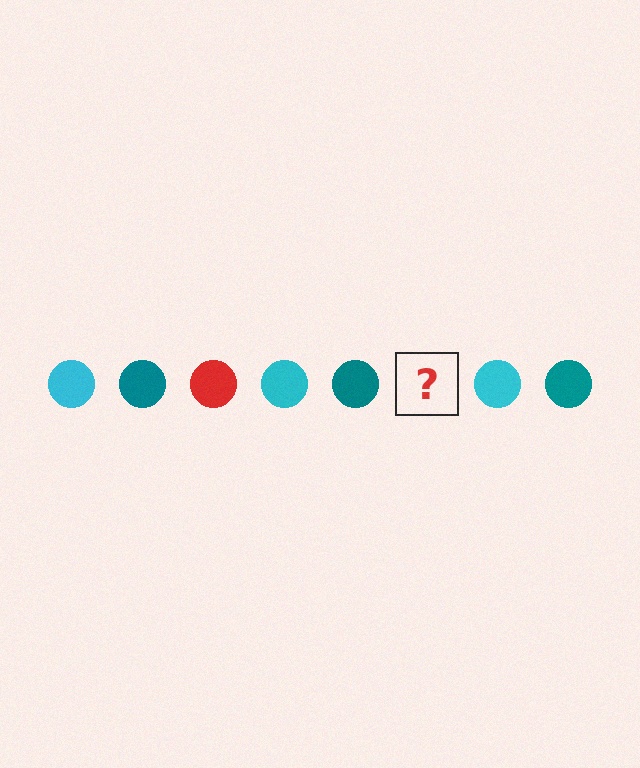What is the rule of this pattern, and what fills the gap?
The rule is that the pattern cycles through cyan, teal, red circles. The gap should be filled with a red circle.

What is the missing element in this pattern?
The missing element is a red circle.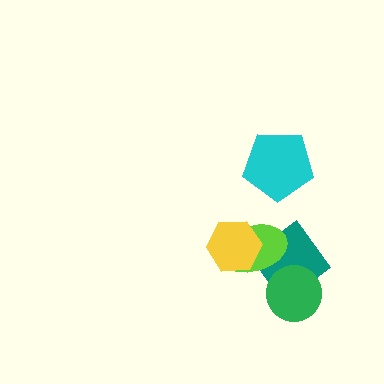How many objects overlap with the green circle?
1 object overlaps with the green circle.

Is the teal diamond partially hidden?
Yes, it is partially covered by another shape.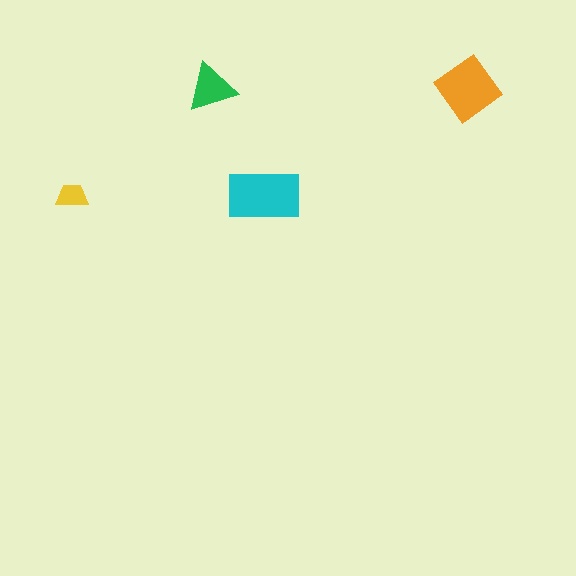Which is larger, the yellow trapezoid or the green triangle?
The green triangle.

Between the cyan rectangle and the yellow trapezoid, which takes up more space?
The cyan rectangle.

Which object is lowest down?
The cyan rectangle is bottommost.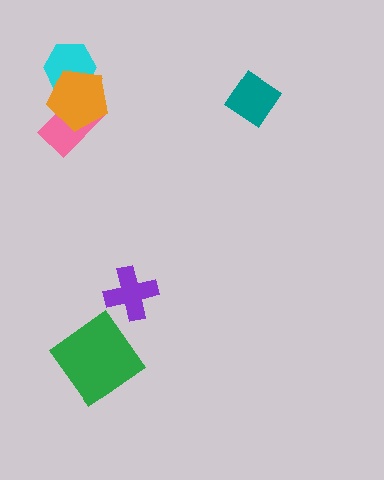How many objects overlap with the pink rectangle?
1 object overlaps with the pink rectangle.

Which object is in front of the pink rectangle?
The orange pentagon is in front of the pink rectangle.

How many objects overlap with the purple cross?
0 objects overlap with the purple cross.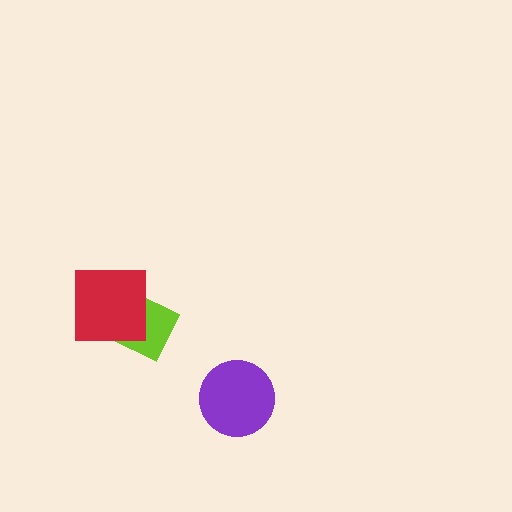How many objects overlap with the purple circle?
0 objects overlap with the purple circle.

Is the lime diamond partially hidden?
Yes, it is partially covered by another shape.